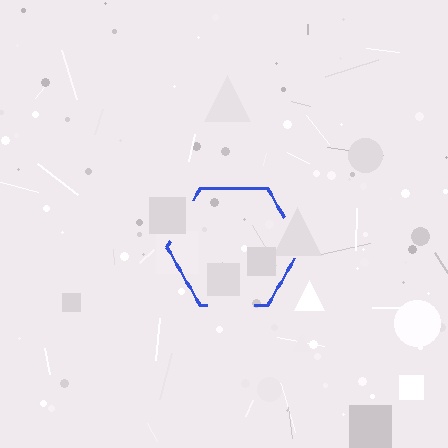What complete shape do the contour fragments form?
The contour fragments form a hexagon.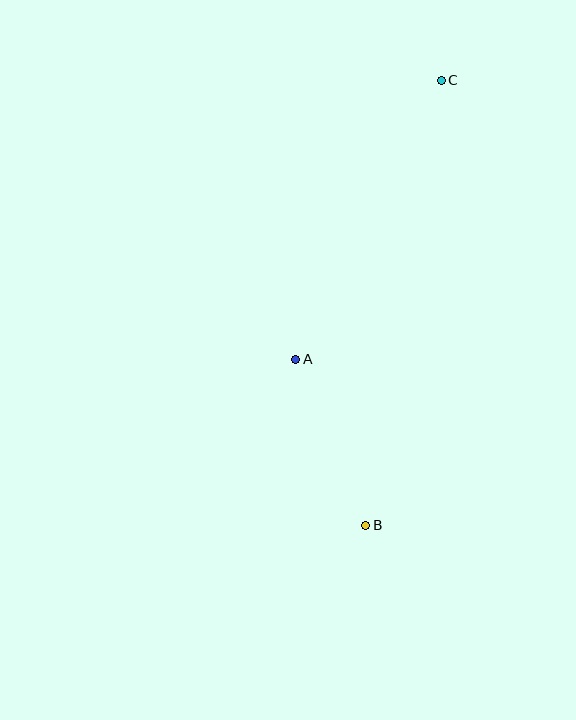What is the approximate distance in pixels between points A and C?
The distance between A and C is approximately 315 pixels.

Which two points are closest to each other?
Points A and B are closest to each other.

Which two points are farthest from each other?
Points B and C are farthest from each other.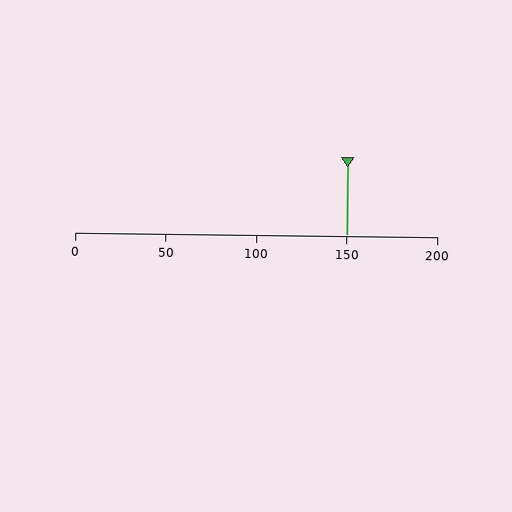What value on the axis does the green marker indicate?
The marker indicates approximately 150.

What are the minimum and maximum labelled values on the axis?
The axis runs from 0 to 200.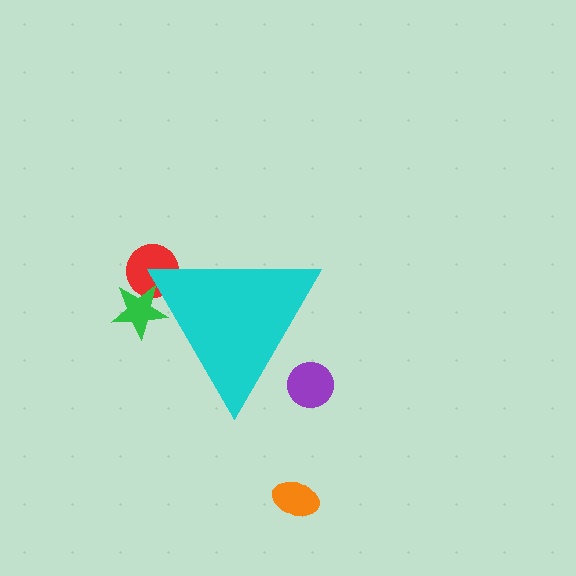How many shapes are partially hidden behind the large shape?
3 shapes are partially hidden.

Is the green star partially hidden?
Yes, the green star is partially hidden behind the cyan triangle.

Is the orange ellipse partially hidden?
No, the orange ellipse is fully visible.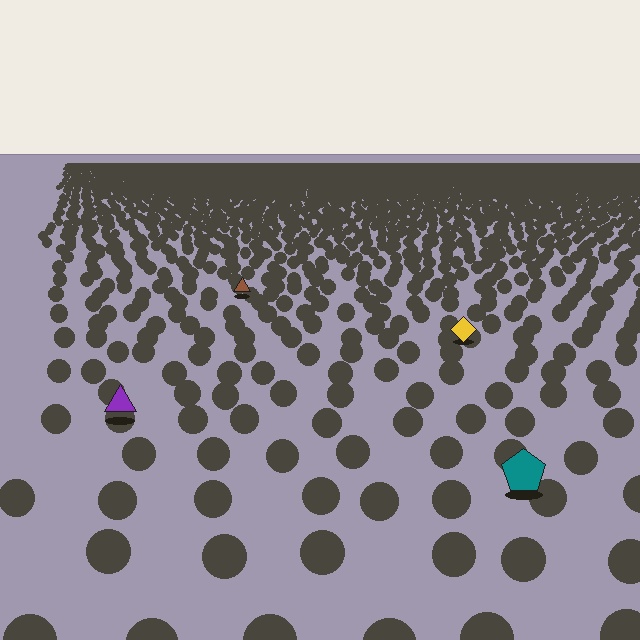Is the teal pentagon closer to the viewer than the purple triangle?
Yes. The teal pentagon is closer — you can tell from the texture gradient: the ground texture is coarser near it.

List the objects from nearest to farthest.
From nearest to farthest: the teal pentagon, the purple triangle, the yellow diamond, the brown triangle.